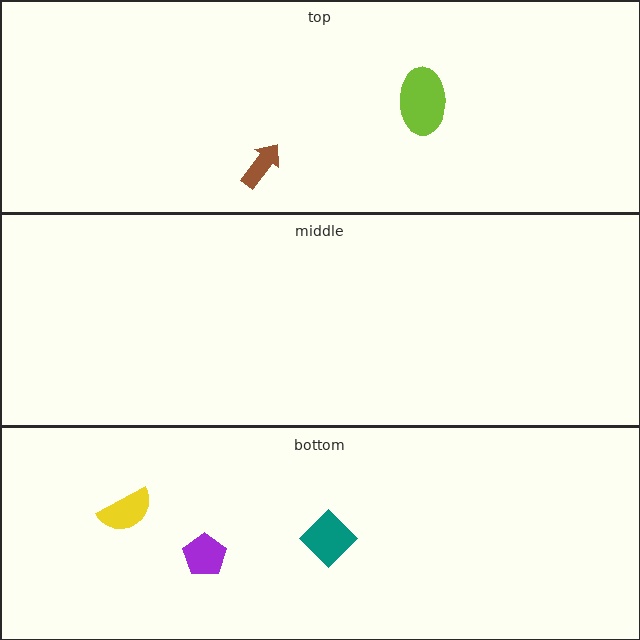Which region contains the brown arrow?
The top region.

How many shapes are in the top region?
2.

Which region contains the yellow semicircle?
The bottom region.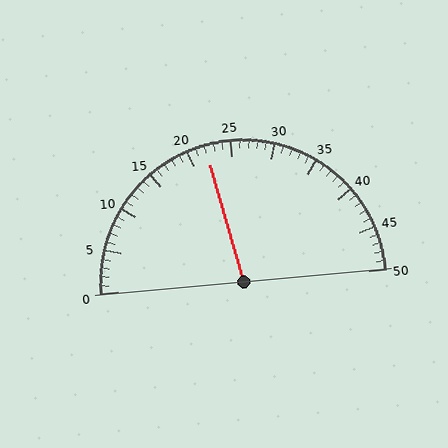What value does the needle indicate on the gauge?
The needle indicates approximately 22.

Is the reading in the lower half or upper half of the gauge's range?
The reading is in the lower half of the range (0 to 50).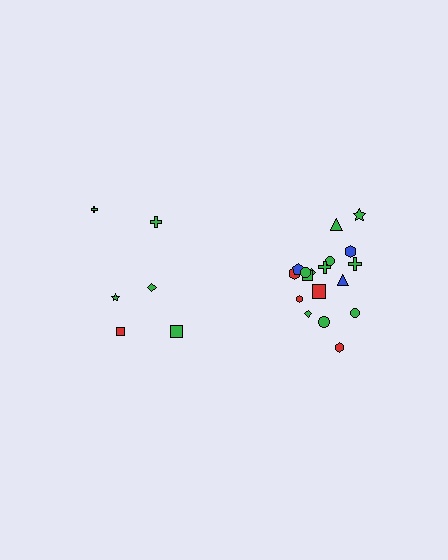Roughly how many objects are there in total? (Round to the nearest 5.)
Roughly 25 objects in total.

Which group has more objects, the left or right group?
The right group.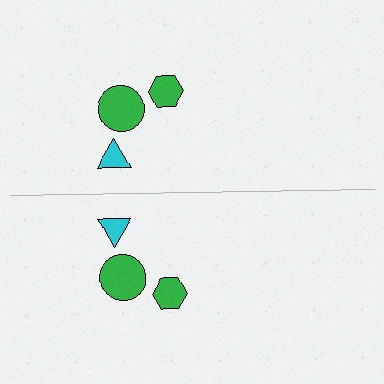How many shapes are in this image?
There are 6 shapes in this image.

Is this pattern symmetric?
Yes, this pattern has bilateral (reflection) symmetry.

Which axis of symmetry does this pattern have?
The pattern has a horizontal axis of symmetry running through the center of the image.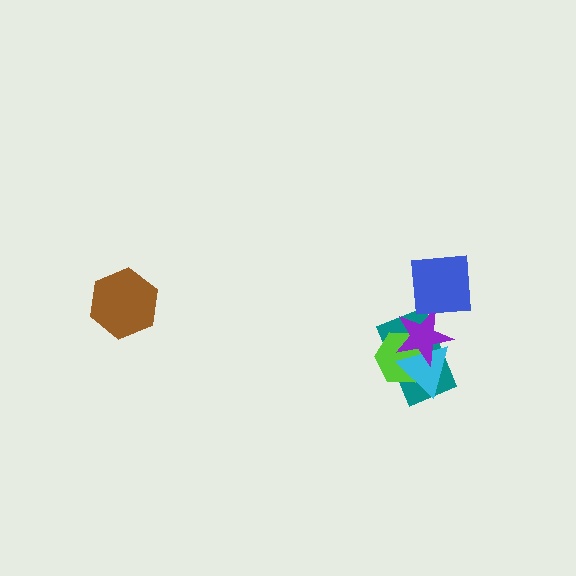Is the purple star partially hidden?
Yes, it is partially covered by another shape.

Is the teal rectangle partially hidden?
Yes, it is partially covered by another shape.